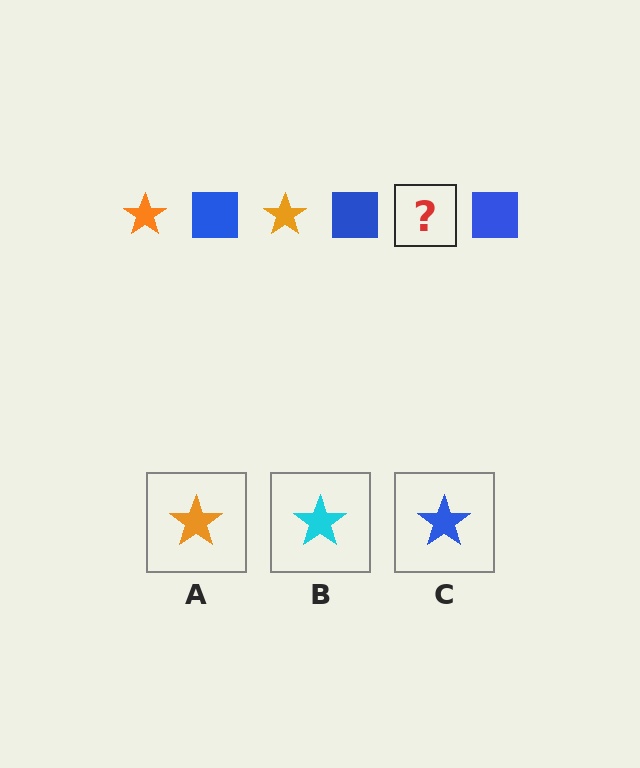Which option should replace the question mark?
Option A.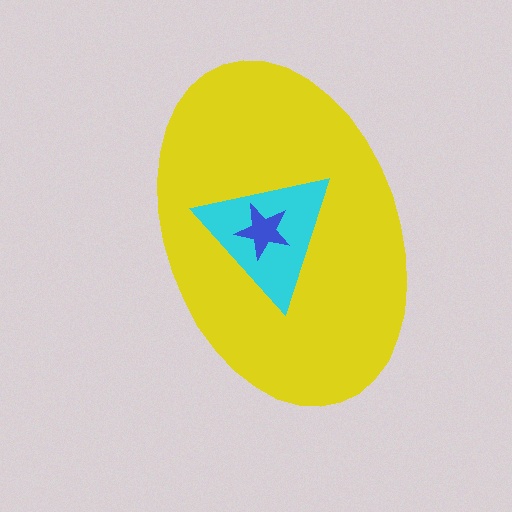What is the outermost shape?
The yellow ellipse.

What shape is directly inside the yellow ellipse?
The cyan triangle.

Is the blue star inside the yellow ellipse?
Yes.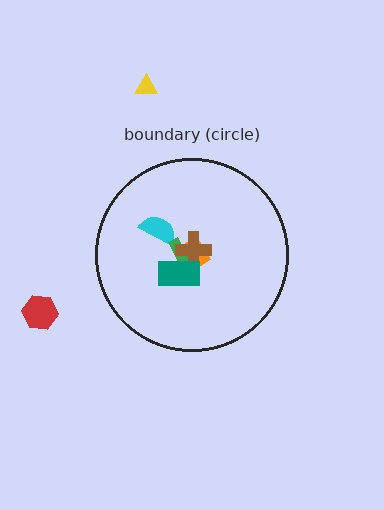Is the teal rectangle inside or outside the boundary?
Inside.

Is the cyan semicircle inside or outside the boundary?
Inside.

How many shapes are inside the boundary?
5 inside, 2 outside.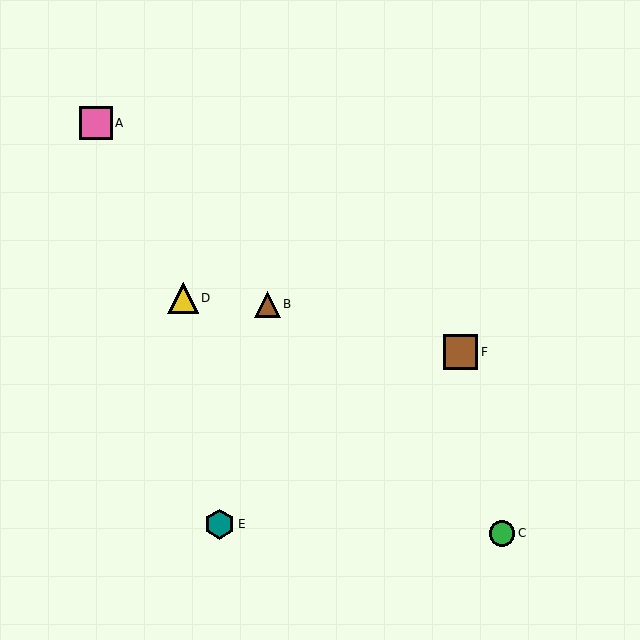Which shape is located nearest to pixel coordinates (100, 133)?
The pink square (labeled A) at (96, 123) is nearest to that location.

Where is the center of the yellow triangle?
The center of the yellow triangle is at (183, 298).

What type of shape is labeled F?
Shape F is a brown square.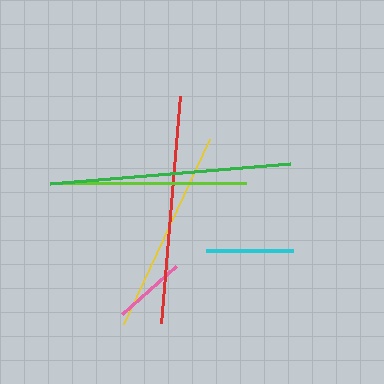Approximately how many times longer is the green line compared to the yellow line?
The green line is approximately 1.2 times the length of the yellow line.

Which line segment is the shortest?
The pink line is the shortest at approximately 72 pixels.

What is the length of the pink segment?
The pink segment is approximately 72 pixels long.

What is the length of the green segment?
The green segment is approximately 241 pixels long.